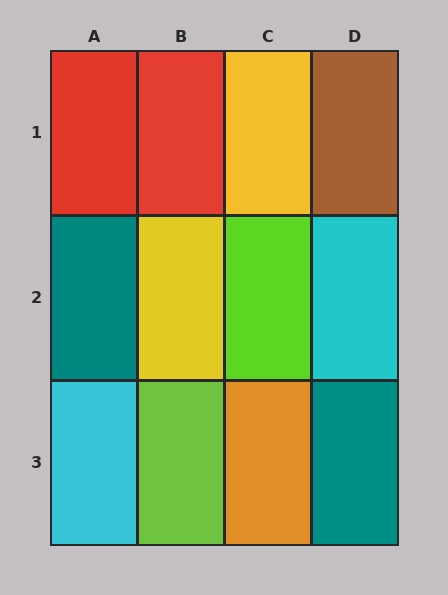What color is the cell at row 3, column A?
Cyan.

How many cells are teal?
2 cells are teal.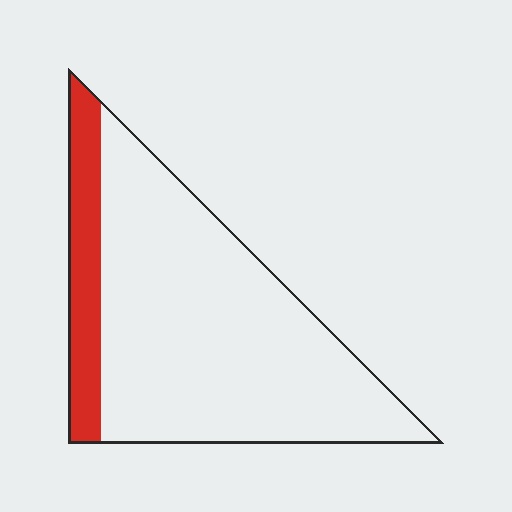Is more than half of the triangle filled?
No.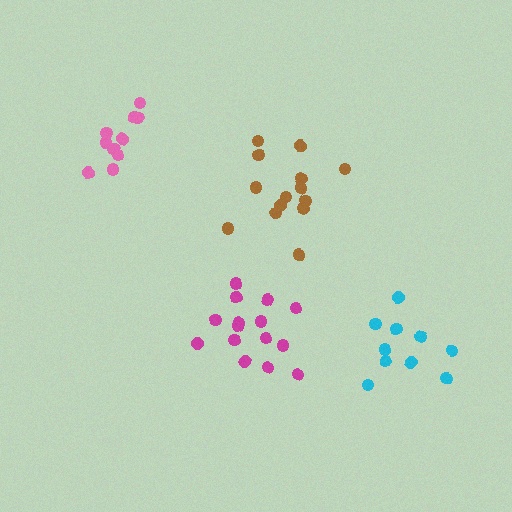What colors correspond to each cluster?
The clusters are colored: magenta, pink, cyan, brown.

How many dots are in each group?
Group 1: 15 dots, Group 2: 10 dots, Group 3: 10 dots, Group 4: 14 dots (49 total).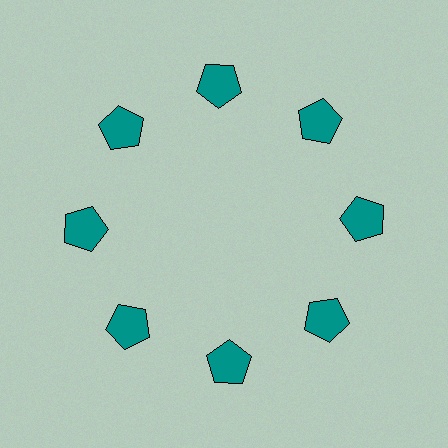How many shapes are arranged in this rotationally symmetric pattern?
There are 8 shapes, arranged in 8 groups of 1.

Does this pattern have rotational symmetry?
Yes, this pattern has 8-fold rotational symmetry. It looks the same after rotating 45 degrees around the center.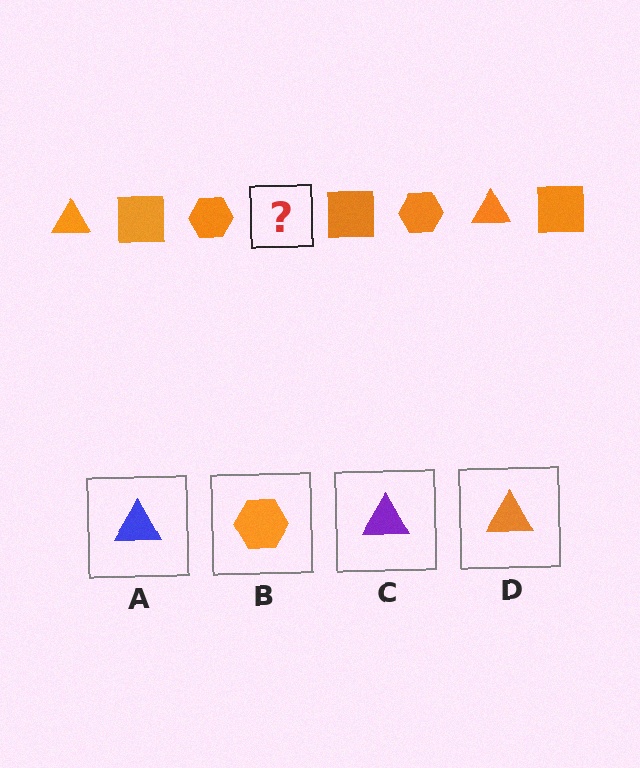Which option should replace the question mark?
Option D.